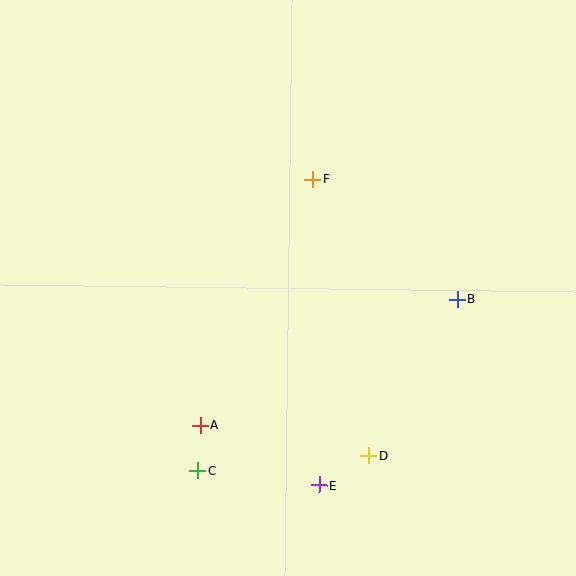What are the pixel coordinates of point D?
Point D is at (369, 456).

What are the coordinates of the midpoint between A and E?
The midpoint between A and E is at (260, 455).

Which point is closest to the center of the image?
Point F at (313, 180) is closest to the center.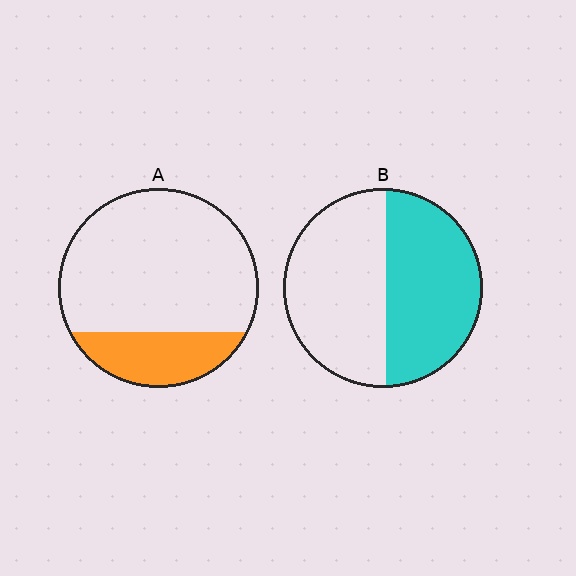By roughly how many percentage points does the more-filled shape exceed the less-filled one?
By roughly 25 percentage points (B over A).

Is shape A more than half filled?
No.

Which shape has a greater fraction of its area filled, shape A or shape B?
Shape B.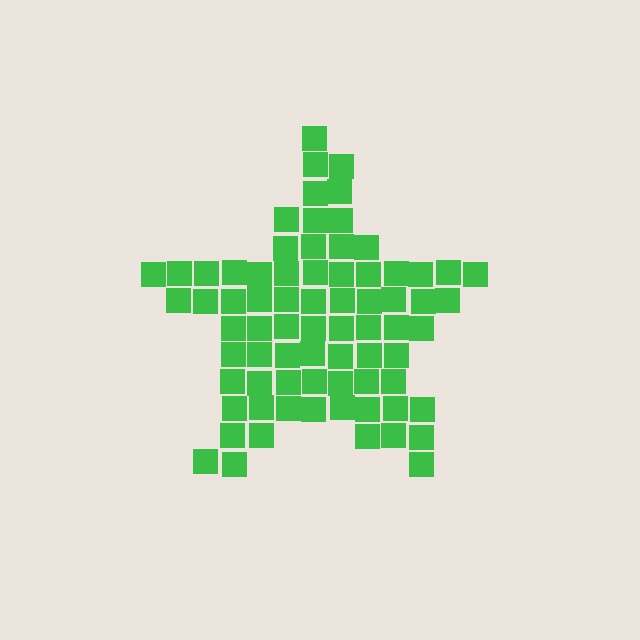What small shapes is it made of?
It is made of small squares.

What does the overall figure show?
The overall figure shows a star.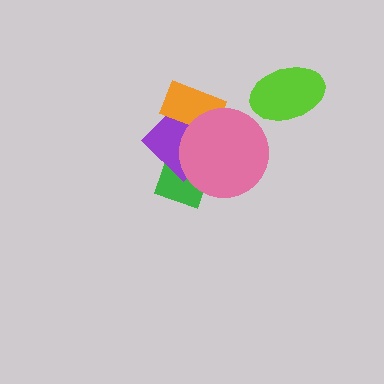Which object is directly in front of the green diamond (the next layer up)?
The purple diamond is directly in front of the green diamond.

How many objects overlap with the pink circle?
3 objects overlap with the pink circle.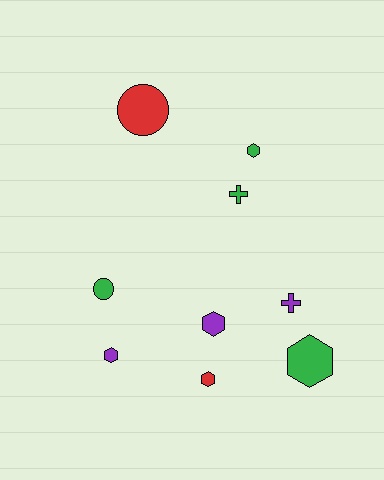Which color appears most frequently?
Green, with 4 objects.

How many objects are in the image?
There are 9 objects.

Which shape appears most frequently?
Hexagon, with 5 objects.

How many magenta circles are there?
There are no magenta circles.